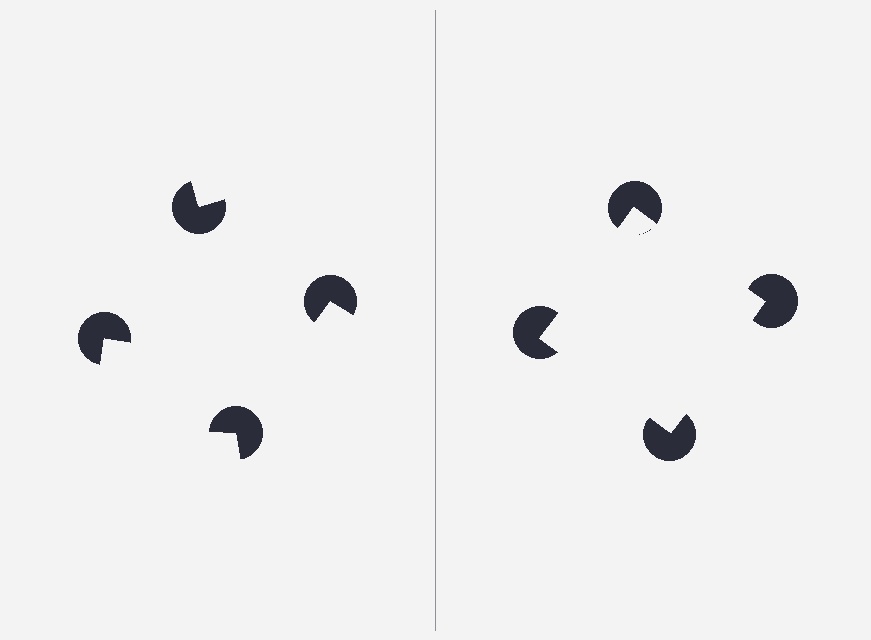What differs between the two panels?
The pac-man discs are positioned identically on both sides; only the wedge orientations differ. On the right they align to a square; on the left they are misaligned.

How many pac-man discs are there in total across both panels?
8 — 4 on each side.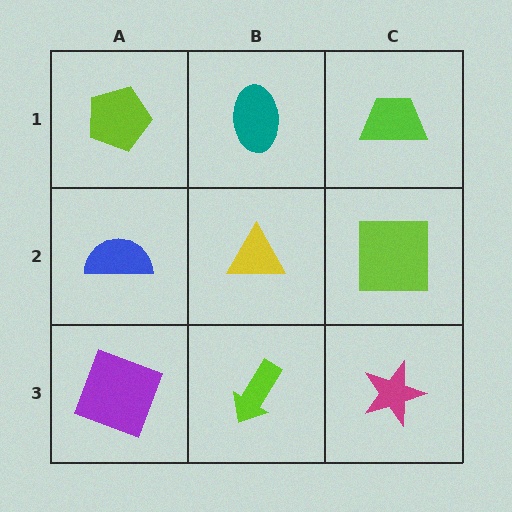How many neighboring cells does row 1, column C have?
2.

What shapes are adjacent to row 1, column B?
A yellow triangle (row 2, column B), a lime pentagon (row 1, column A), a lime trapezoid (row 1, column C).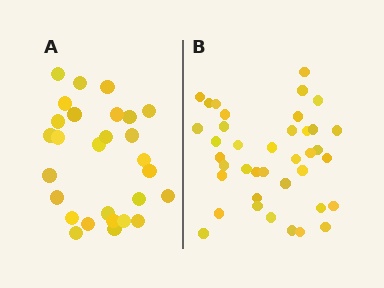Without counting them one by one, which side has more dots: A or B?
Region B (the right region) has more dots.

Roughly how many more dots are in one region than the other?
Region B has roughly 12 or so more dots than region A.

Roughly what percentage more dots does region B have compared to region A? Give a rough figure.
About 40% more.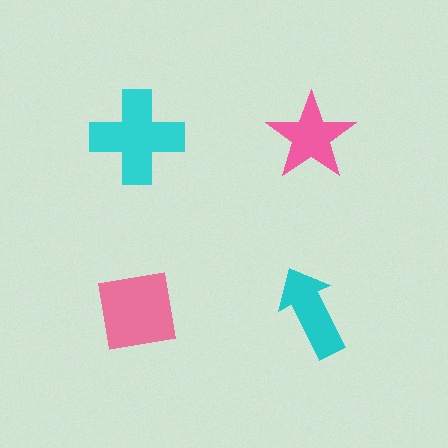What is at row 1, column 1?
A cyan cross.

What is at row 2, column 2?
A cyan arrow.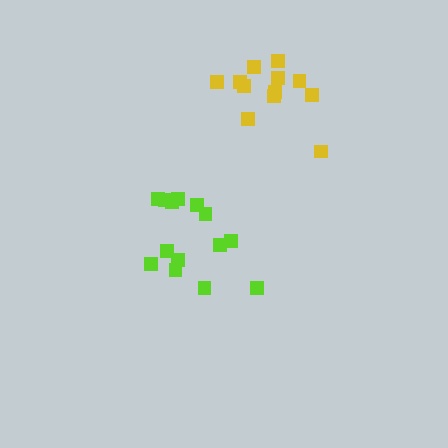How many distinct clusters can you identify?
There are 2 distinct clusters.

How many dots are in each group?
Group 1: 12 dots, Group 2: 14 dots (26 total).